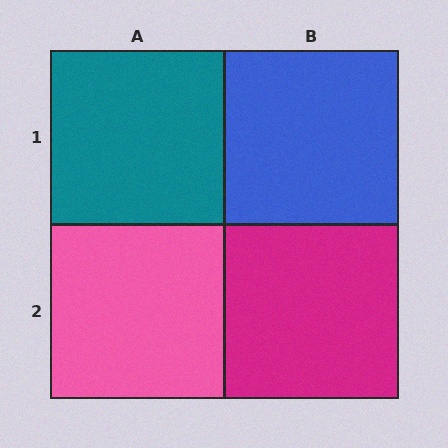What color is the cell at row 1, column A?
Teal.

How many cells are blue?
1 cell is blue.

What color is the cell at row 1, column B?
Blue.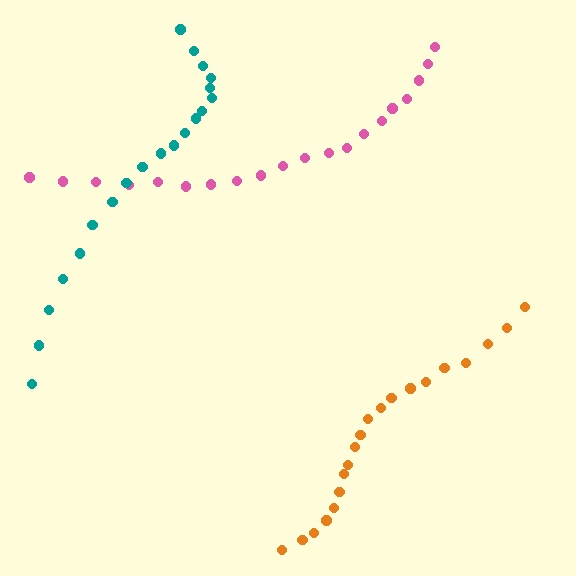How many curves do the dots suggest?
There are 3 distinct paths.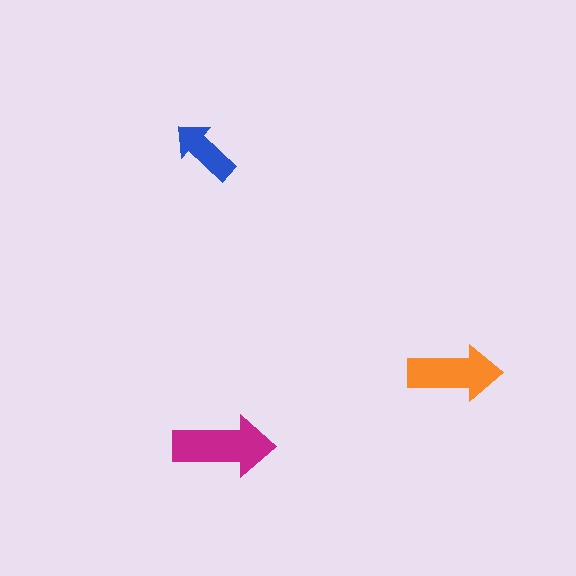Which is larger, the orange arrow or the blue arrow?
The orange one.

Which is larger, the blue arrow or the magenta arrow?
The magenta one.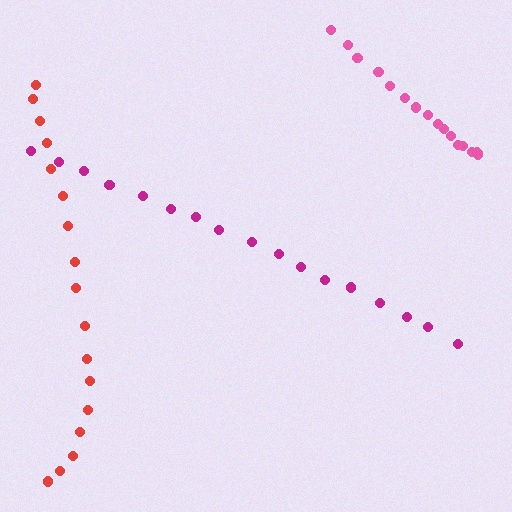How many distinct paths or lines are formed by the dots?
There are 3 distinct paths.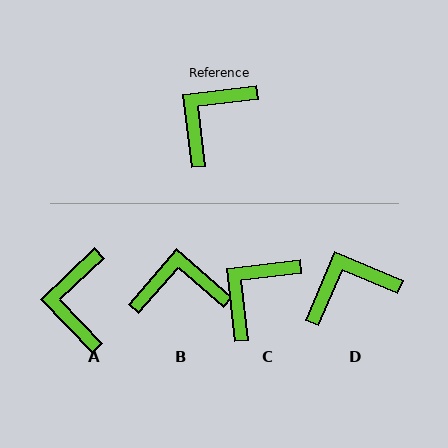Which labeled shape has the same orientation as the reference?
C.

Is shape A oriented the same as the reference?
No, it is off by about 37 degrees.